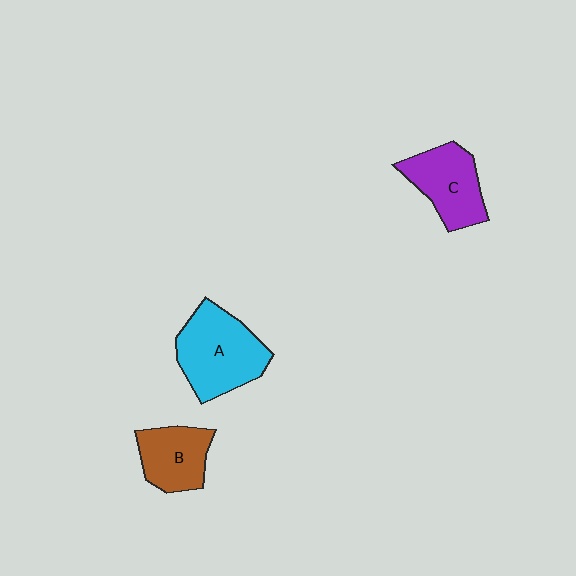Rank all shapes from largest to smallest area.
From largest to smallest: A (cyan), C (purple), B (brown).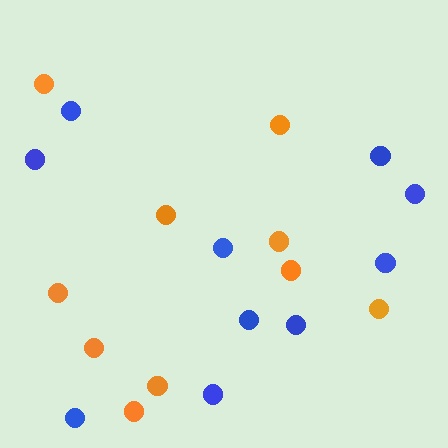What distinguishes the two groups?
There are 2 groups: one group of orange circles (10) and one group of blue circles (10).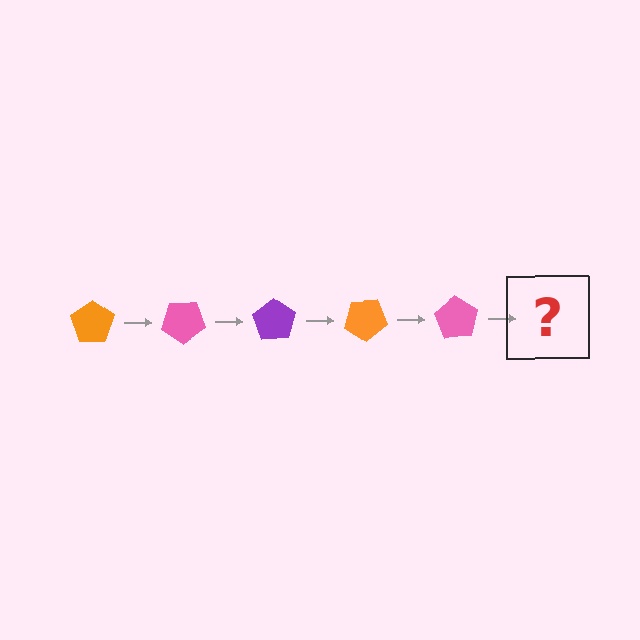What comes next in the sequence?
The next element should be a purple pentagon, rotated 175 degrees from the start.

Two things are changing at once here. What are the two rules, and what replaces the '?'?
The two rules are that it rotates 35 degrees each step and the color cycles through orange, pink, and purple. The '?' should be a purple pentagon, rotated 175 degrees from the start.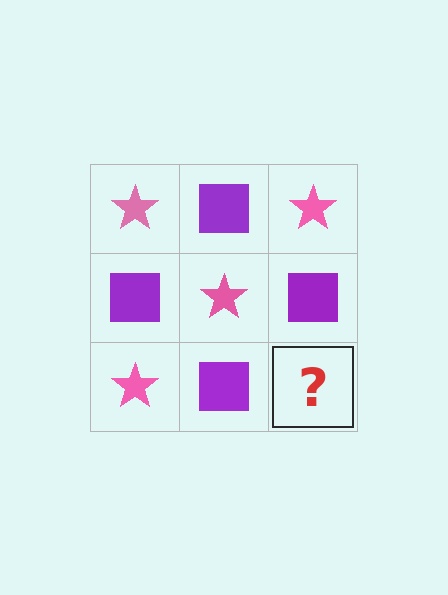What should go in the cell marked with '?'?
The missing cell should contain a pink star.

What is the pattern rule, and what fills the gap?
The rule is that it alternates pink star and purple square in a checkerboard pattern. The gap should be filled with a pink star.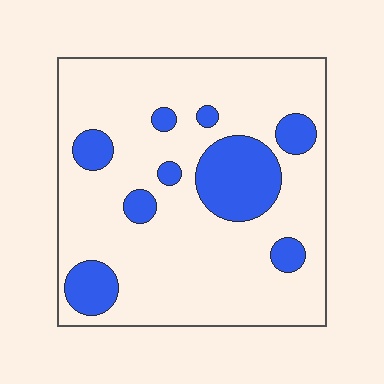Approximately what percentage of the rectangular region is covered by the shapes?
Approximately 20%.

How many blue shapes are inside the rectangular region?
9.